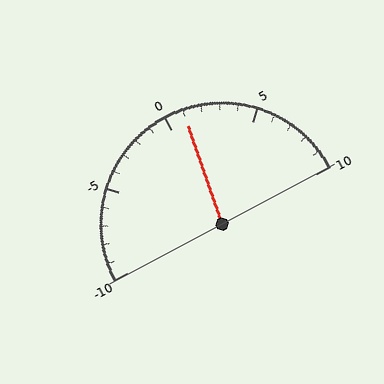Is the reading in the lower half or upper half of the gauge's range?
The reading is in the upper half of the range (-10 to 10).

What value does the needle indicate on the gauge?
The needle indicates approximately 1.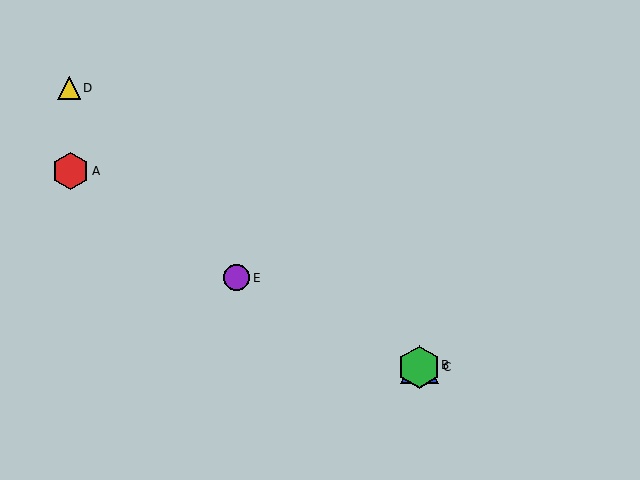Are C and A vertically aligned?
No, C is at x≈419 and A is at x≈71.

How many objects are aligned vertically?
2 objects (B, C) are aligned vertically.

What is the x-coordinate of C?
Object C is at x≈419.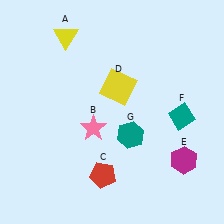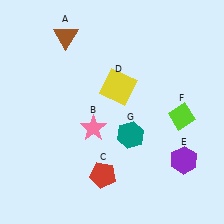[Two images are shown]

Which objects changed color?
A changed from yellow to brown. E changed from magenta to purple. F changed from teal to lime.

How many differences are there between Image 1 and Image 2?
There are 3 differences between the two images.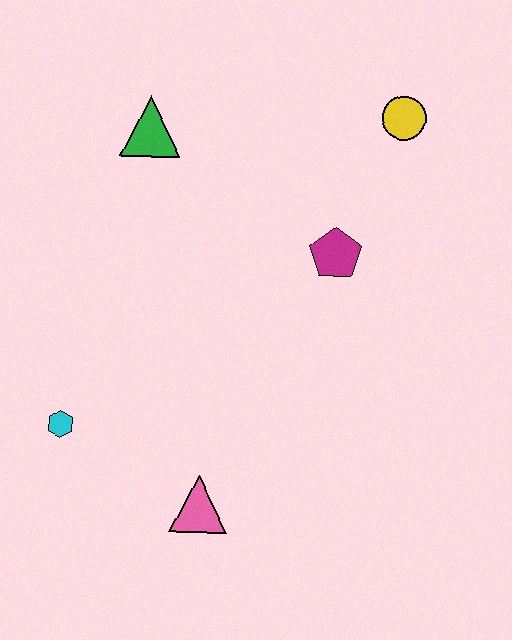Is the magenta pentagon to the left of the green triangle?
No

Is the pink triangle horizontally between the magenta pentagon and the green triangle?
Yes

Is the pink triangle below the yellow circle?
Yes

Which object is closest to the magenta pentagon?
The yellow circle is closest to the magenta pentagon.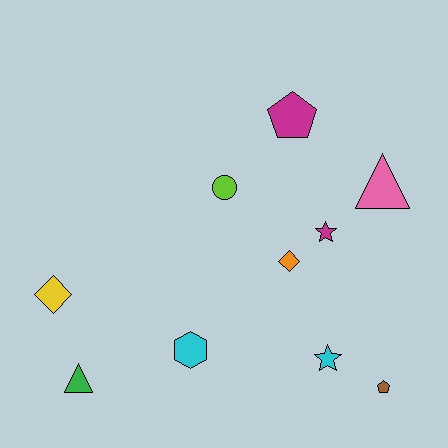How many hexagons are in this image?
There is 1 hexagon.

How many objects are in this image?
There are 10 objects.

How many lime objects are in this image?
There is 1 lime object.